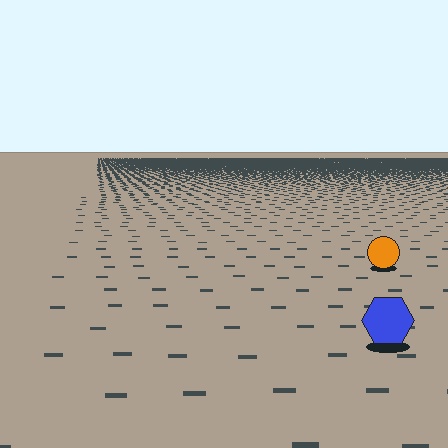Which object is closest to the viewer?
The blue hexagon is closest. The texture marks near it are larger and more spread out.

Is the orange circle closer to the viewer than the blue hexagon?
No. The blue hexagon is closer — you can tell from the texture gradient: the ground texture is coarser near it.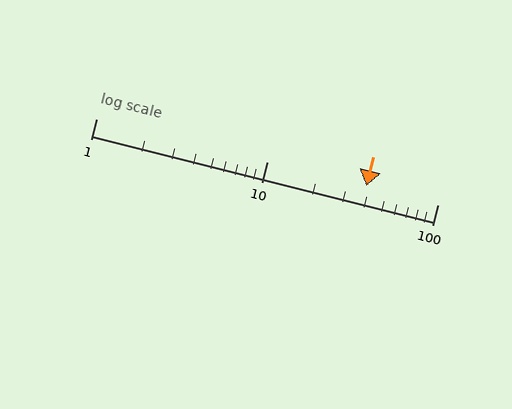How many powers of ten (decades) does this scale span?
The scale spans 2 decades, from 1 to 100.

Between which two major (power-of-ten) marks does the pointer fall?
The pointer is between 10 and 100.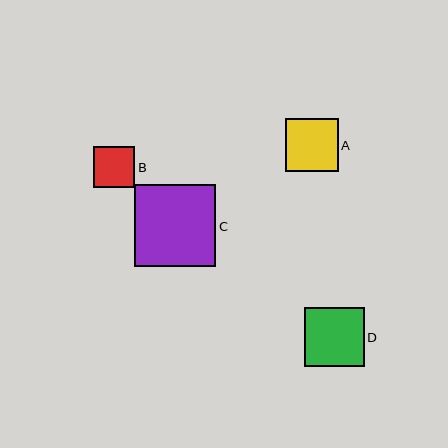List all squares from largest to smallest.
From largest to smallest: C, D, A, B.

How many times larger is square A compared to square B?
Square A is approximately 1.3 times the size of square B.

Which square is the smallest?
Square B is the smallest with a size of approximately 41 pixels.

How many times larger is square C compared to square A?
Square C is approximately 1.5 times the size of square A.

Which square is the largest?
Square C is the largest with a size of approximately 82 pixels.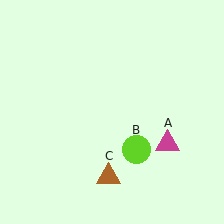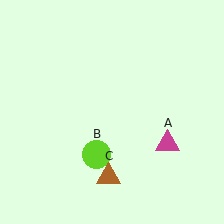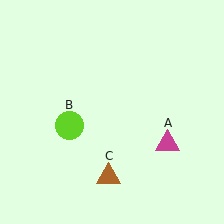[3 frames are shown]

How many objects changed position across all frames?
1 object changed position: lime circle (object B).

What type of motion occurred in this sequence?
The lime circle (object B) rotated clockwise around the center of the scene.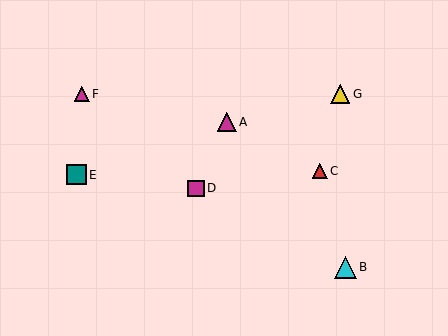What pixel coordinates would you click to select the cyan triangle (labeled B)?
Click at (345, 267) to select the cyan triangle B.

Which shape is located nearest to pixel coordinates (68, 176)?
The teal square (labeled E) at (76, 175) is nearest to that location.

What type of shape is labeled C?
Shape C is a red triangle.